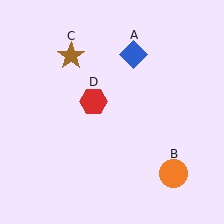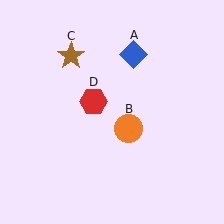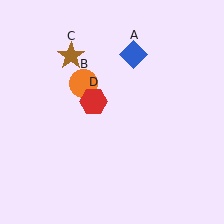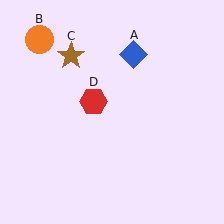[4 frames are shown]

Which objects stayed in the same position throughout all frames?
Blue diamond (object A) and brown star (object C) and red hexagon (object D) remained stationary.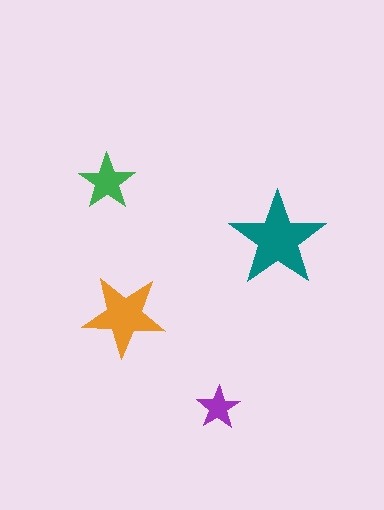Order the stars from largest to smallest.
the teal one, the orange one, the green one, the purple one.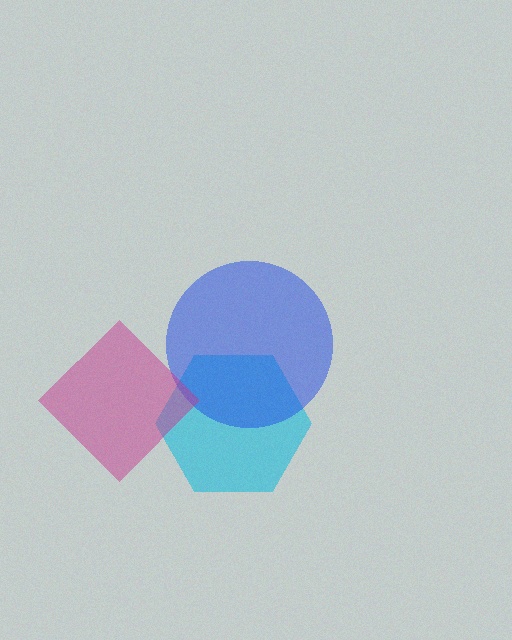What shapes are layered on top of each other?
The layered shapes are: a cyan hexagon, a blue circle, a magenta diamond.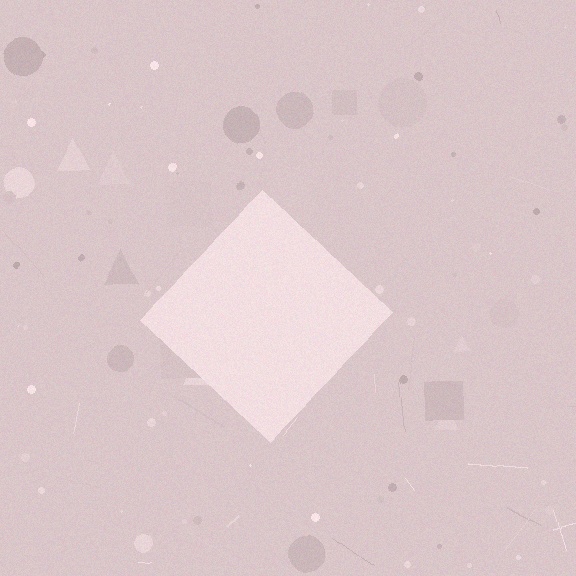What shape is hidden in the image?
A diamond is hidden in the image.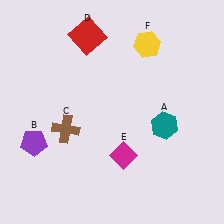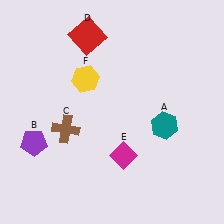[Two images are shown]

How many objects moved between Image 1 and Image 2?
1 object moved between the two images.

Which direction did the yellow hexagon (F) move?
The yellow hexagon (F) moved left.